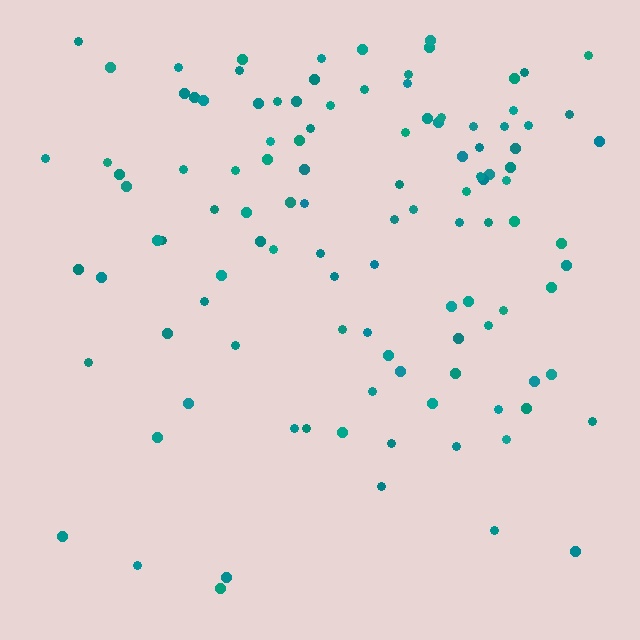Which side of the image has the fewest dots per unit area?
The bottom.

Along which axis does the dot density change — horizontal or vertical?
Vertical.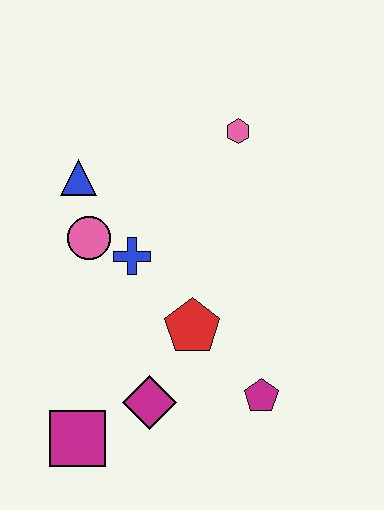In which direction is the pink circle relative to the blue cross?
The pink circle is to the left of the blue cross.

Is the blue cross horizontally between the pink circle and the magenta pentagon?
Yes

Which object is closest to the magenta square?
The magenta diamond is closest to the magenta square.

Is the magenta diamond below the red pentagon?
Yes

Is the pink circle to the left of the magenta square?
No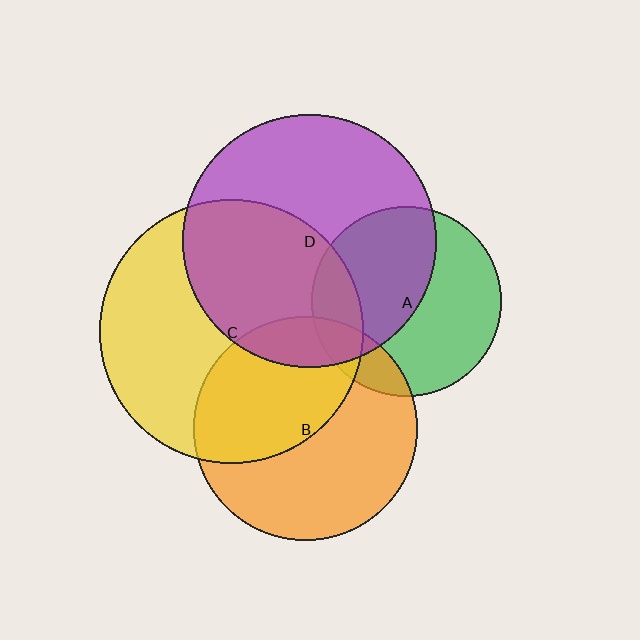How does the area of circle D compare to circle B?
Approximately 1.3 times.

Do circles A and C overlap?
Yes.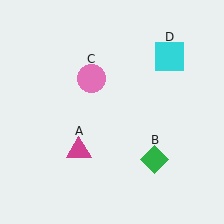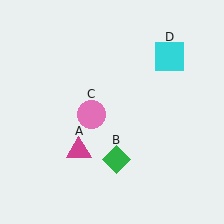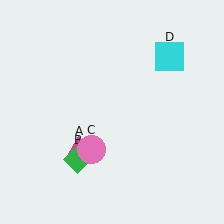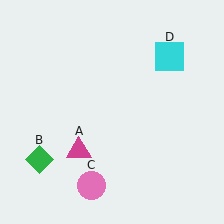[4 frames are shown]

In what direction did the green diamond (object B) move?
The green diamond (object B) moved left.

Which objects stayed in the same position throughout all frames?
Magenta triangle (object A) and cyan square (object D) remained stationary.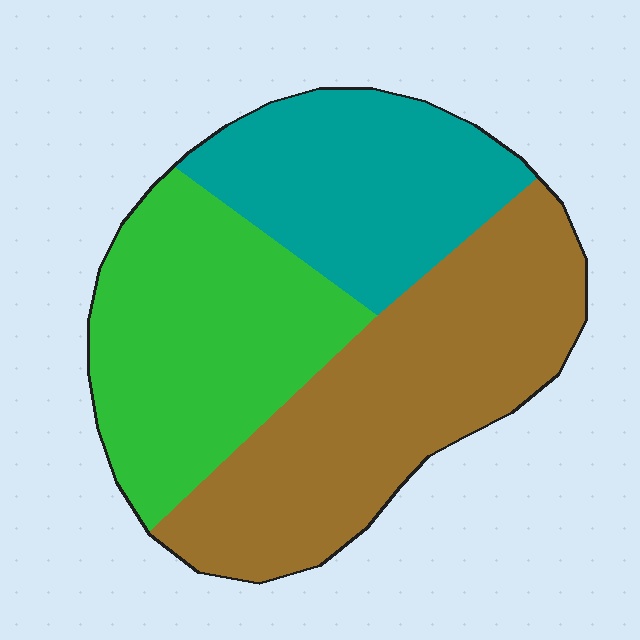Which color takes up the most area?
Brown, at roughly 40%.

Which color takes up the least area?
Teal, at roughly 25%.